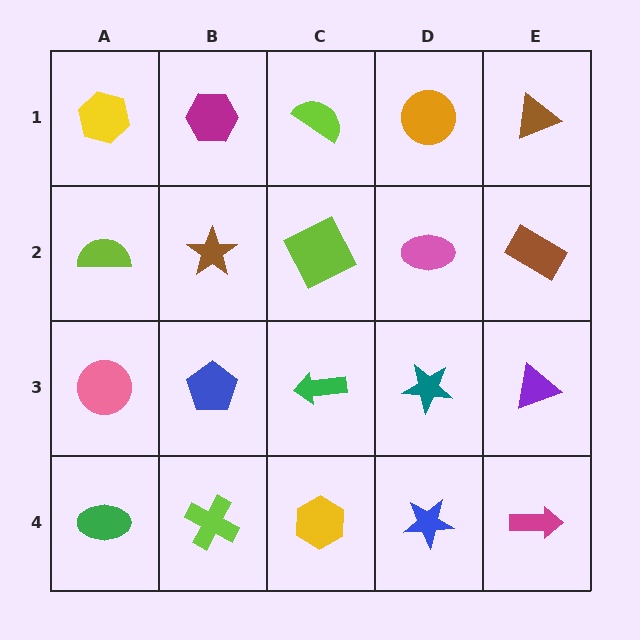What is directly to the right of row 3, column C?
A teal star.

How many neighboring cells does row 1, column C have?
3.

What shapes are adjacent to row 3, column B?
A brown star (row 2, column B), a lime cross (row 4, column B), a pink circle (row 3, column A), a green arrow (row 3, column C).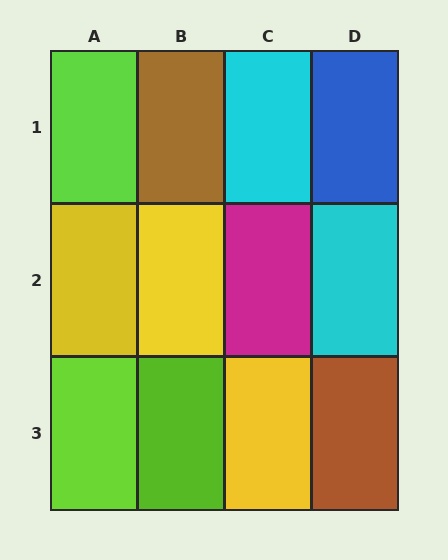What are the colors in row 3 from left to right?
Lime, lime, yellow, brown.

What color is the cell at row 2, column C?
Magenta.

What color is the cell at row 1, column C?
Cyan.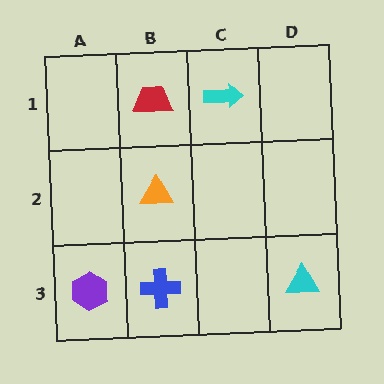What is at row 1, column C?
A cyan arrow.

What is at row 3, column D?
A cyan triangle.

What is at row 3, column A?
A purple hexagon.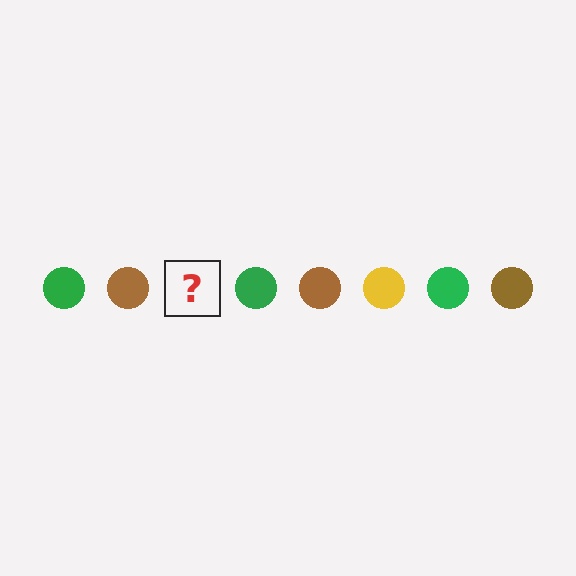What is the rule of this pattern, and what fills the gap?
The rule is that the pattern cycles through green, brown, yellow circles. The gap should be filled with a yellow circle.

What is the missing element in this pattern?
The missing element is a yellow circle.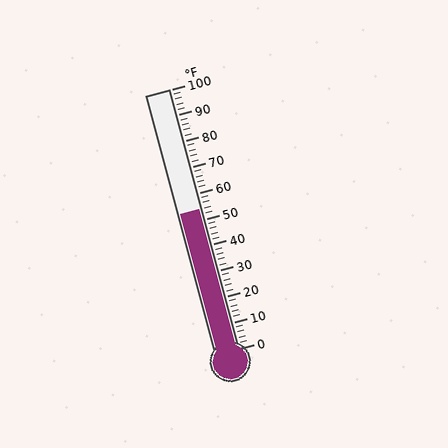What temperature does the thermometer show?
The thermometer shows approximately 54°F.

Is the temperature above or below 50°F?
The temperature is above 50°F.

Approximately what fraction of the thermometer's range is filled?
The thermometer is filled to approximately 55% of its range.